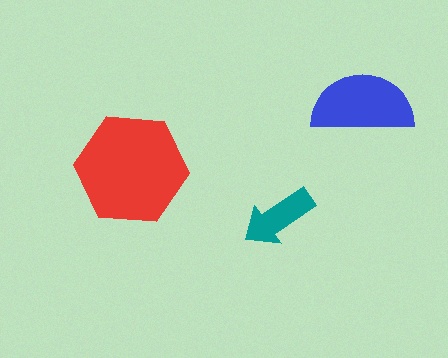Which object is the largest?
The red hexagon.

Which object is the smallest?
The teal arrow.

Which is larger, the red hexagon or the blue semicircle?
The red hexagon.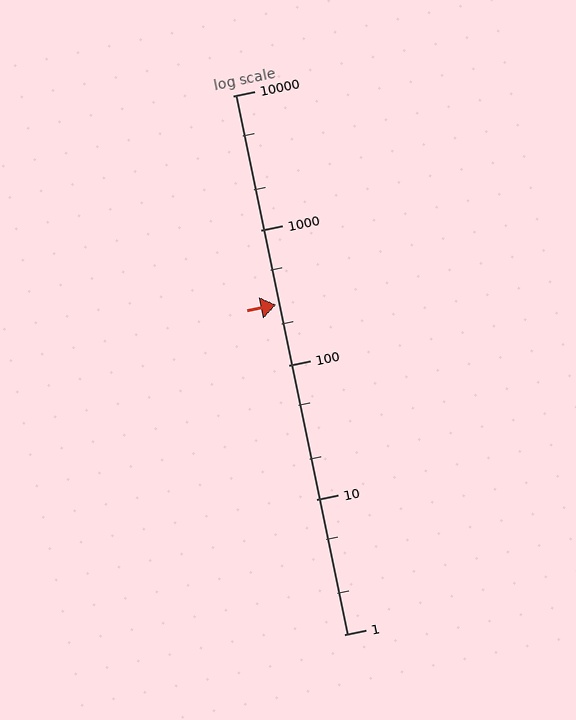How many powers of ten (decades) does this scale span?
The scale spans 4 decades, from 1 to 10000.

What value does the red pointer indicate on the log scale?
The pointer indicates approximately 280.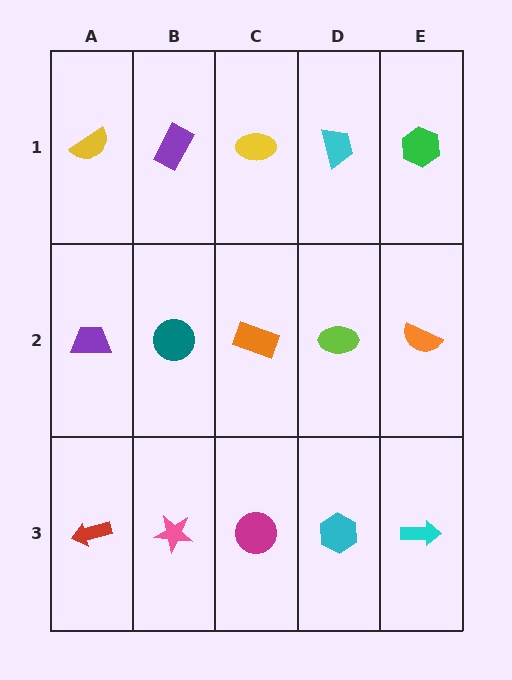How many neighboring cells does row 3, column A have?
2.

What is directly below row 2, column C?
A magenta circle.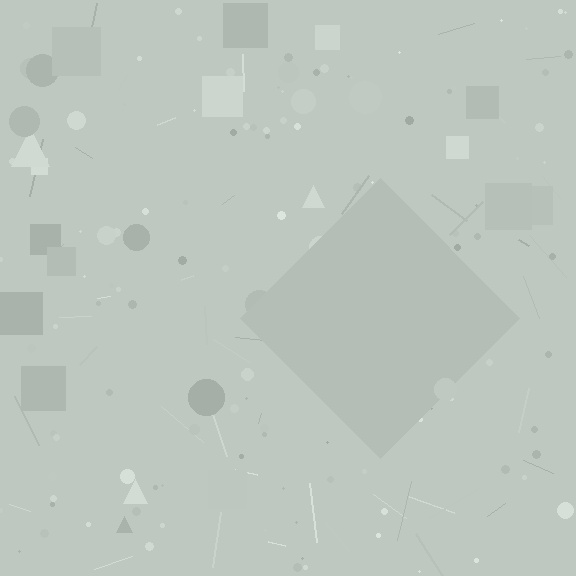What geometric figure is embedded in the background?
A diamond is embedded in the background.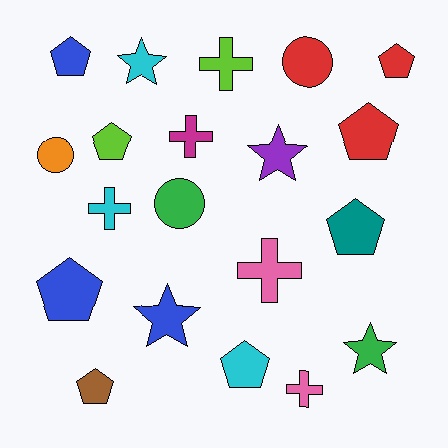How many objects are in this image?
There are 20 objects.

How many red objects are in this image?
There are 3 red objects.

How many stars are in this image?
There are 4 stars.